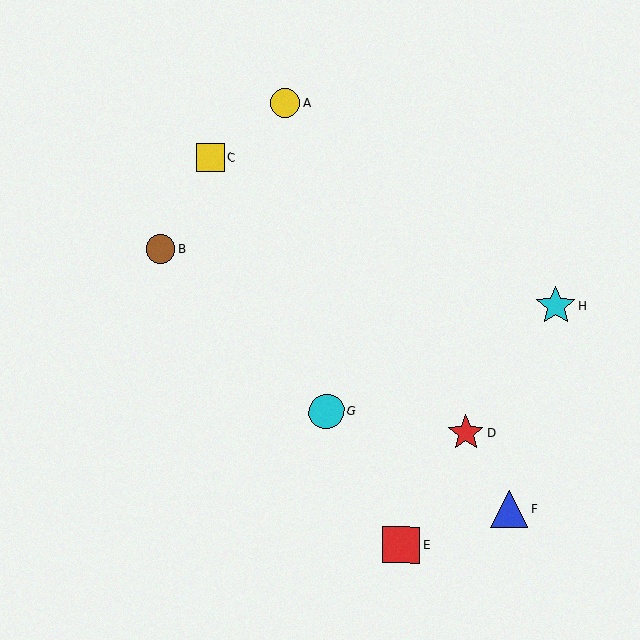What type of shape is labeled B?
Shape B is a brown circle.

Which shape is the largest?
The cyan star (labeled H) is the largest.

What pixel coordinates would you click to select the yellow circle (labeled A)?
Click at (285, 103) to select the yellow circle A.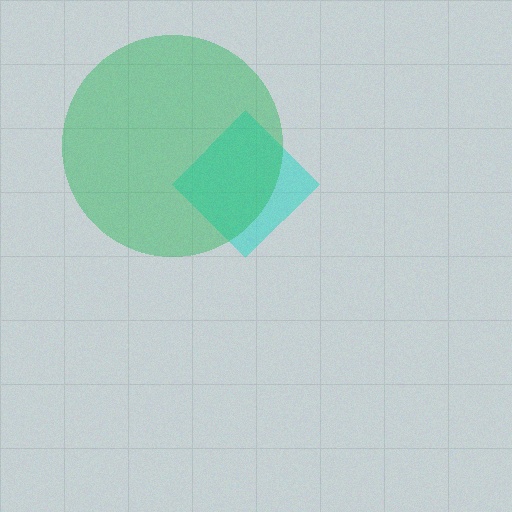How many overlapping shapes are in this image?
There are 2 overlapping shapes in the image.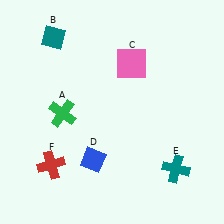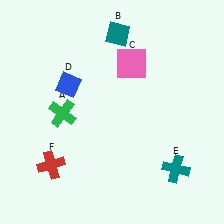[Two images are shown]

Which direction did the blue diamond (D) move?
The blue diamond (D) moved up.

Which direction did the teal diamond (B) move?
The teal diamond (B) moved right.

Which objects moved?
The objects that moved are: the teal diamond (B), the blue diamond (D).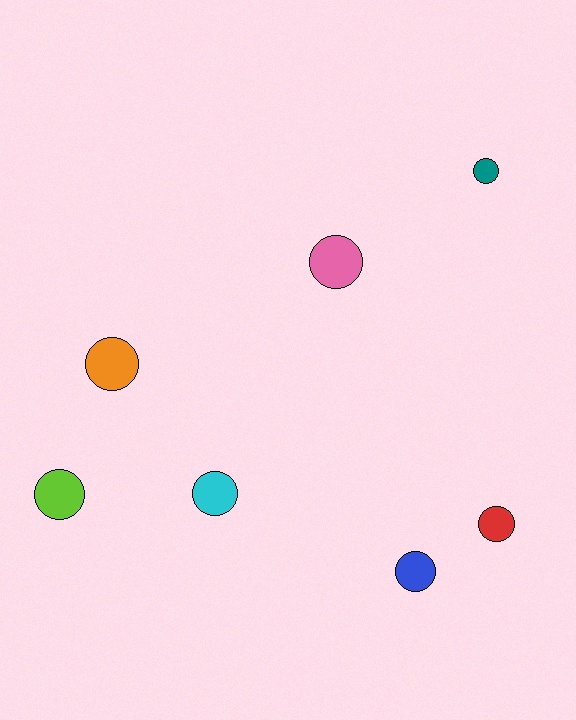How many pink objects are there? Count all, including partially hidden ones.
There is 1 pink object.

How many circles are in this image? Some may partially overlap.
There are 7 circles.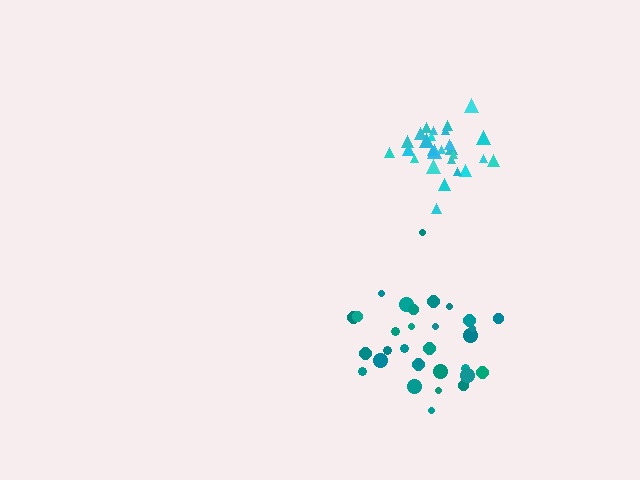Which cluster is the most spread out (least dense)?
Teal.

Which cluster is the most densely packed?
Cyan.